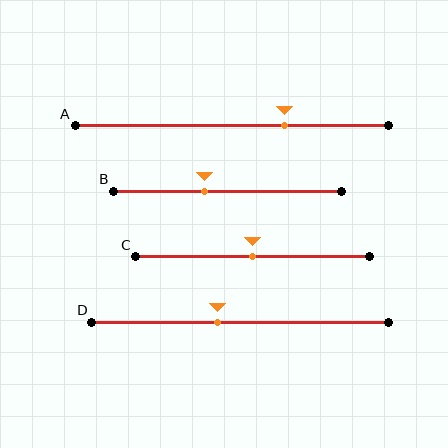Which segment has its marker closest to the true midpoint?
Segment C has its marker closest to the true midpoint.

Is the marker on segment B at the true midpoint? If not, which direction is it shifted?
No, the marker on segment B is shifted to the left by about 10% of the segment length.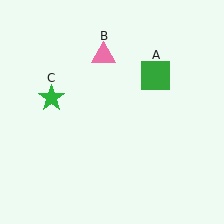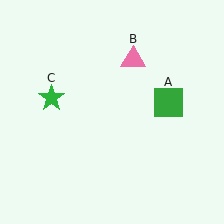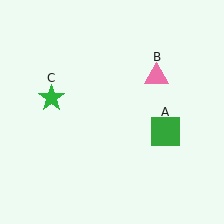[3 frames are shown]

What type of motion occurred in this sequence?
The green square (object A), pink triangle (object B) rotated clockwise around the center of the scene.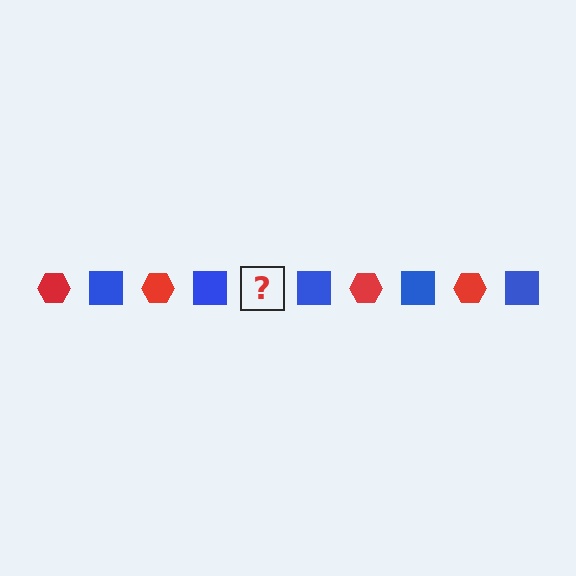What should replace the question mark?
The question mark should be replaced with a red hexagon.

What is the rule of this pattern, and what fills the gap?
The rule is that the pattern alternates between red hexagon and blue square. The gap should be filled with a red hexagon.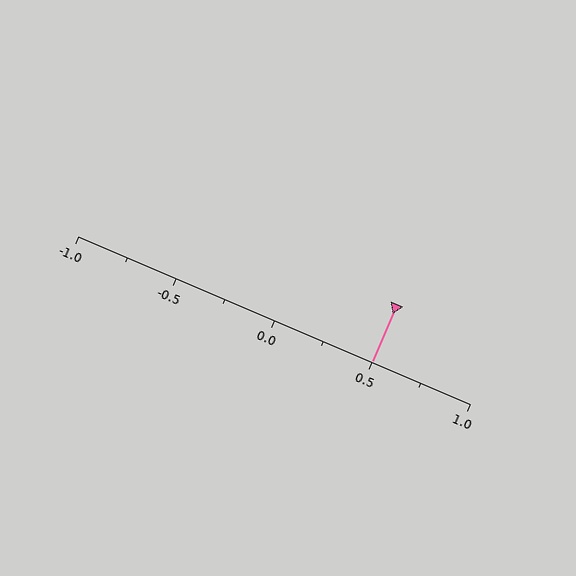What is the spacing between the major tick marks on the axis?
The major ticks are spaced 0.5 apart.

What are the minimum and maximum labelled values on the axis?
The axis runs from -1.0 to 1.0.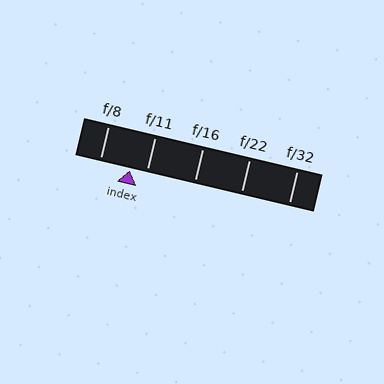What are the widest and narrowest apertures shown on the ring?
The widest aperture shown is f/8 and the narrowest is f/32.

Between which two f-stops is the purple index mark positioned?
The index mark is between f/8 and f/11.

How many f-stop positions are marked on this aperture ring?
There are 5 f-stop positions marked.